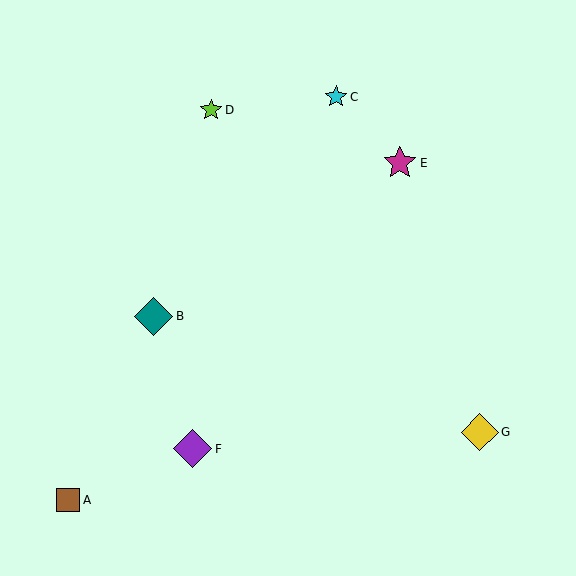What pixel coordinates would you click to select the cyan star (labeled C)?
Click at (336, 97) to select the cyan star C.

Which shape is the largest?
The purple diamond (labeled F) is the largest.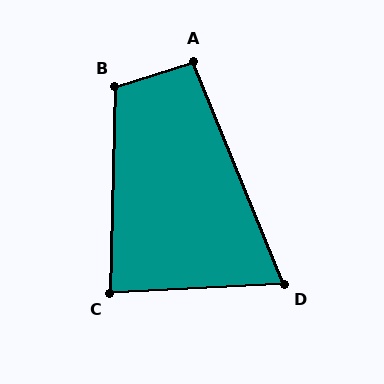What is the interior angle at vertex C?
Approximately 86 degrees (approximately right).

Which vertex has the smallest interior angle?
D, at approximately 71 degrees.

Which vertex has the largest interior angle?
B, at approximately 109 degrees.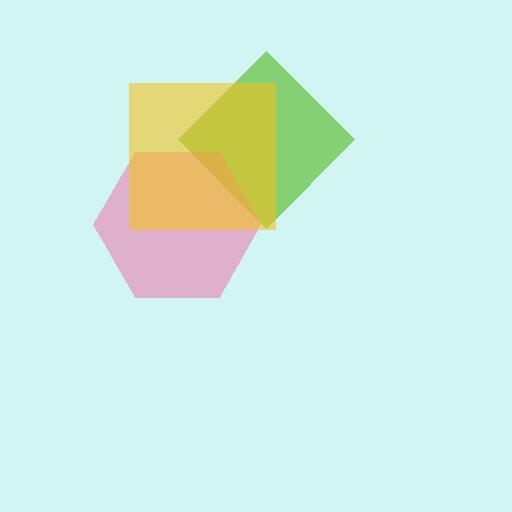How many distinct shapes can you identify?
There are 3 distinct shapes: a lime diamond, a pink hexagon, a yellow square.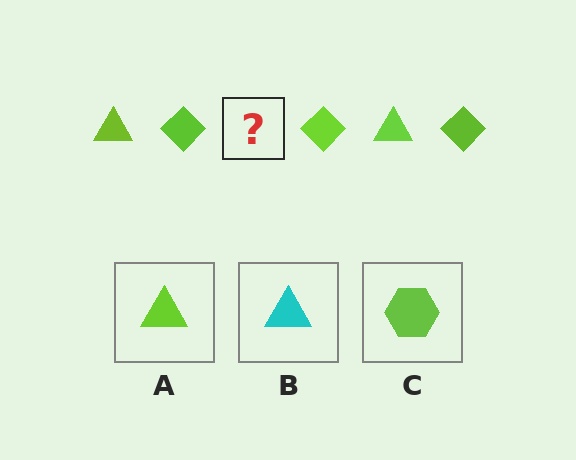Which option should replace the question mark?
Option A.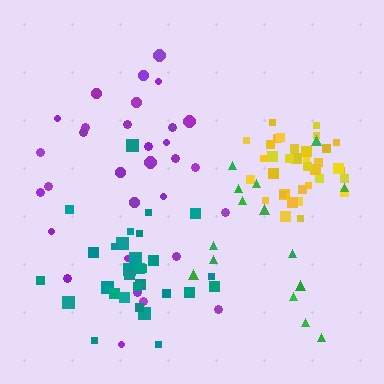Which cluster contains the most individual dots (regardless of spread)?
Yellow (35).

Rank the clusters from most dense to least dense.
yellow, teal, purple, green.